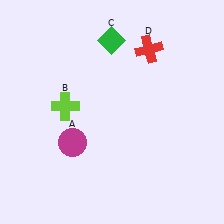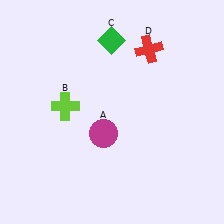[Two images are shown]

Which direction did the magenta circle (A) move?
The magenta circle (A) moved right.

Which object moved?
The magenta circle (A) moved right.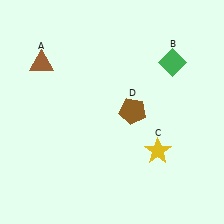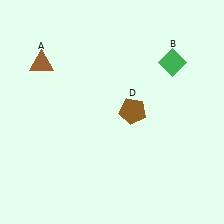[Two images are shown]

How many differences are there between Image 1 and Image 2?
There is 1 difference between the two images.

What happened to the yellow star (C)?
The yellow star (C) was removed in Image 2. It was in the bottom-right area of Image 1.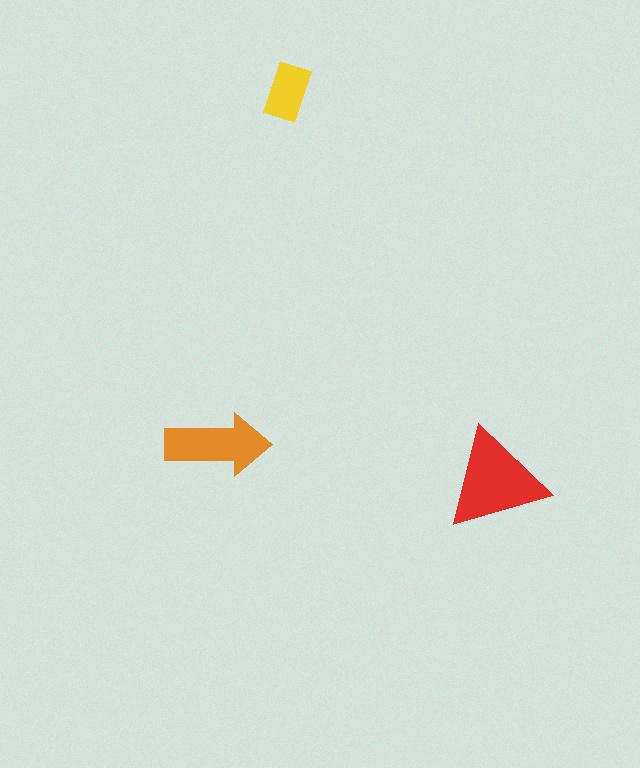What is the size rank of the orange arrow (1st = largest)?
2nd.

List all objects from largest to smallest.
The red triangle, the orange arrow, the yellow rectangle.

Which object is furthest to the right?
The red triangle is rightmost.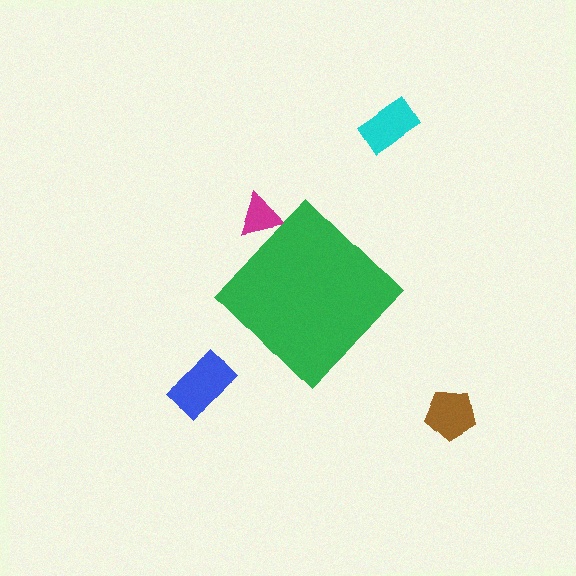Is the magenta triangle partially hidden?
Yes, the magenta triangle is partially hidden behind the green diamond.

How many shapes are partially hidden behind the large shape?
1 shape is partially hidden.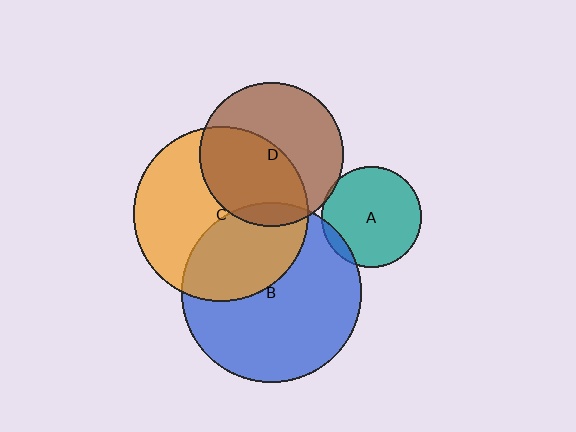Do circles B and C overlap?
Yes.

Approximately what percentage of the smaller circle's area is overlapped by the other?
Approximately 35%.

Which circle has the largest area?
Circle B (blue).